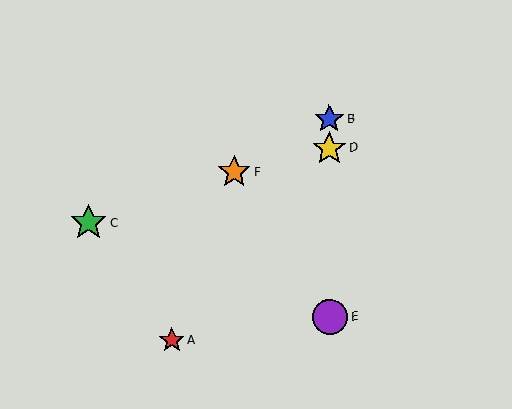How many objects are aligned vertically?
3 objects (B, D, E) are aligned vertically.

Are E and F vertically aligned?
No, E is at x≈330 and F is at x≈234.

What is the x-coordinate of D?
Object D is at x≈329.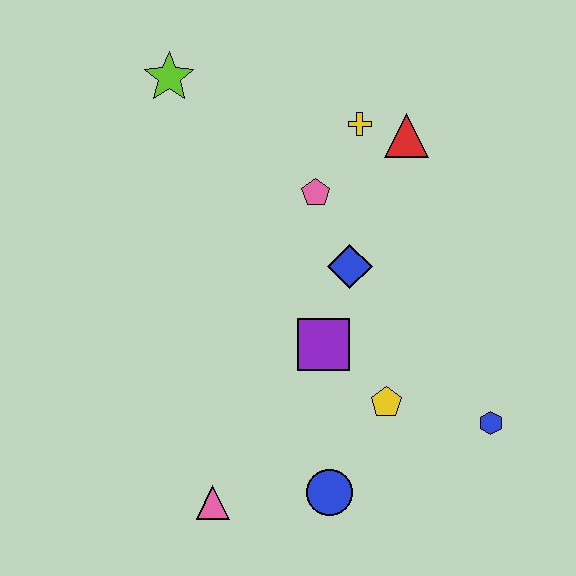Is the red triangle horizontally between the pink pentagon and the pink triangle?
No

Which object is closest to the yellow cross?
The red triangle is closest to the yellow cross.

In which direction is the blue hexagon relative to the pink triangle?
The blue hexagon is to the right of the pink triangle.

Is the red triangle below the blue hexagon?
No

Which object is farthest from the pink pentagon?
The pink triangle is farthest from the pink pentagon.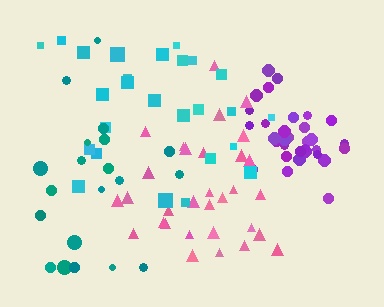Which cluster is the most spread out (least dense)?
Teal.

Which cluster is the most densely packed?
Purple.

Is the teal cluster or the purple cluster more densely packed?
Purple.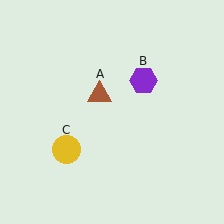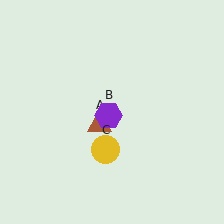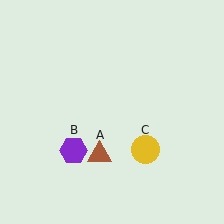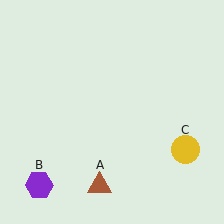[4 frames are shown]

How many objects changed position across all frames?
3 objects changed position: brown triangle (object A), purple hexagon (object B), yellow circle (object C).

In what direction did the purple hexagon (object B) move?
The purple hexagon (object B) moved down and to the left.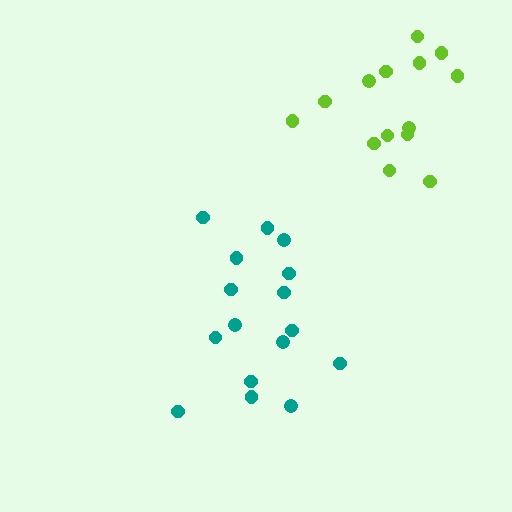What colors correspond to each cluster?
The clusters are colored: lime, teal.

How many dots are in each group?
Group 1: 14 dots, Group 2: 16 dots (30 total).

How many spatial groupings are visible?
There are 2 spatial groupings.